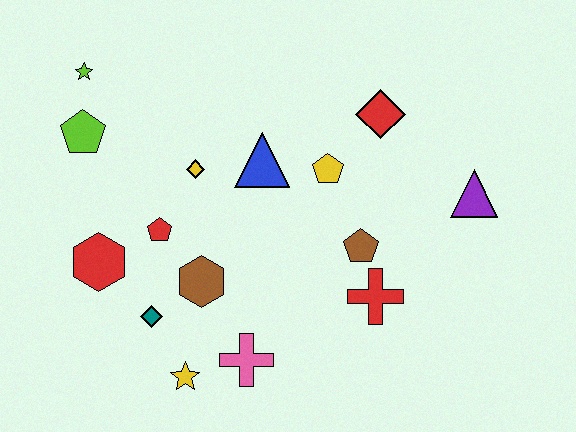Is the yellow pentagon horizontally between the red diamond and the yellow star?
Yes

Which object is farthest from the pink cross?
The lime star is farthest from the pink cross.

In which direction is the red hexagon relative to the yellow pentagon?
The red hexagon is to the left of the yellow pentagon.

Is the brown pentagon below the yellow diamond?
Yes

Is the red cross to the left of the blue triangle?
No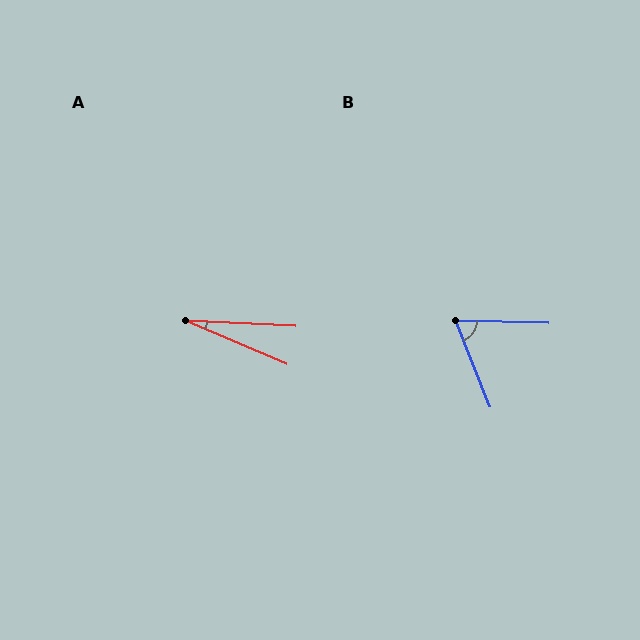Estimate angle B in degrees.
Approximately 66 degrees.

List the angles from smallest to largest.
A (21°), B (66°).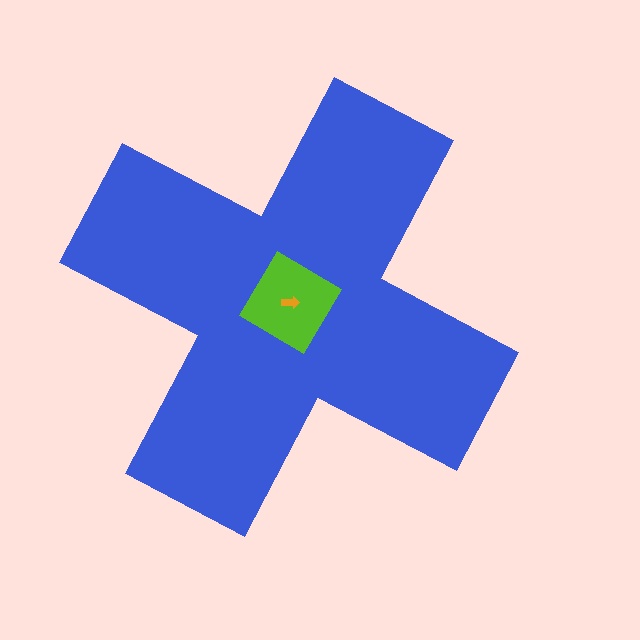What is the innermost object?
The orange arrow.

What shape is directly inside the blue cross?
The lime diamond.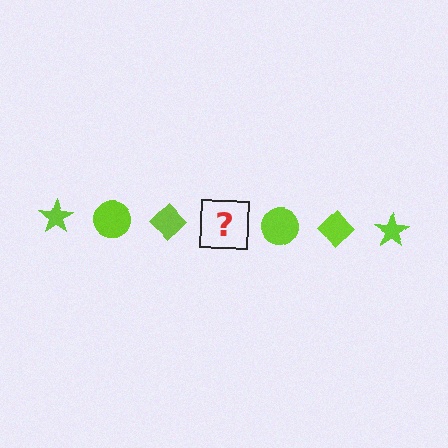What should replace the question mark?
The question mark should be replaced with a lime star.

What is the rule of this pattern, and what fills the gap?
The rule is that the pattern cycles through star, circle, diamond shapes in lime. The gap should be filled with a lime star.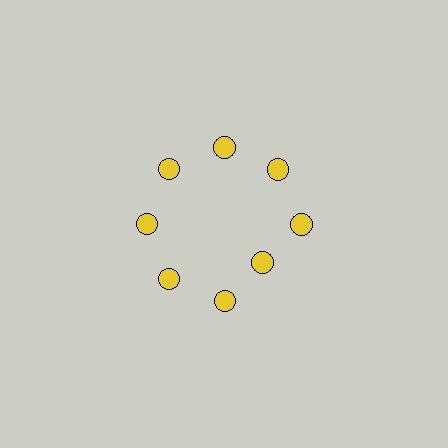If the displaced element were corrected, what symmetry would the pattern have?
It would have 8-fold rotational symmetry — the pattern would map onto itself every 45 degrees.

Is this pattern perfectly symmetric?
No. The 8 yellow circles are arranged in a ring, but one element near the 4 o'clock position is pulled inward toward the center, breaking the 8-fold rotational symmetry.